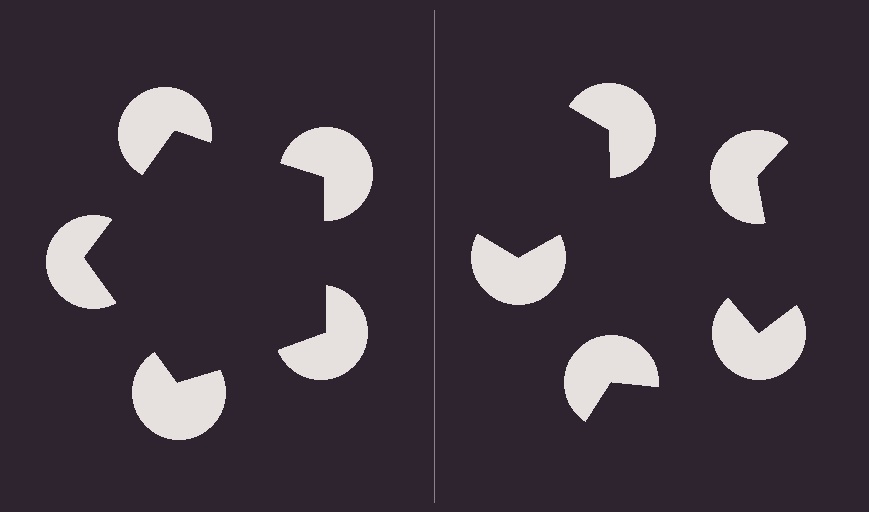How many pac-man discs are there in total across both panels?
10 — 5 on each side.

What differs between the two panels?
The pac-man discs are positioned identically on both sides; only the wedge orientations differ. On the left they align to a pentagon; on the right they are misaligned.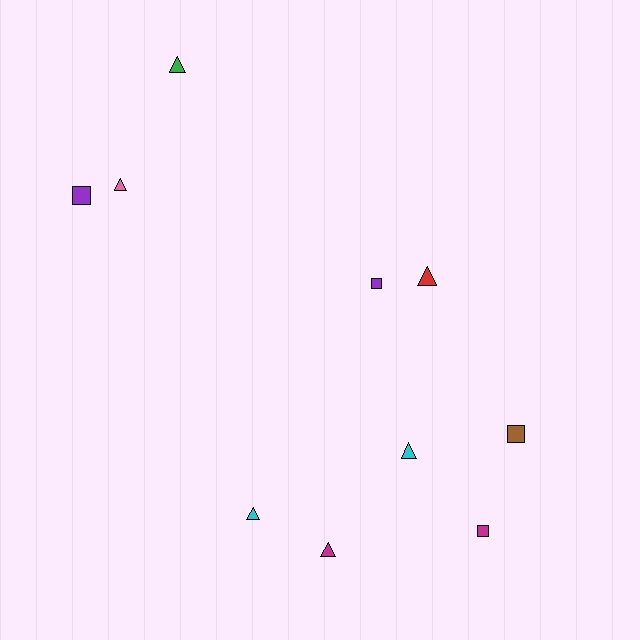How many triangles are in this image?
There are 6 triangles.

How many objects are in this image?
There are 10 objects.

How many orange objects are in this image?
There are no orange objects.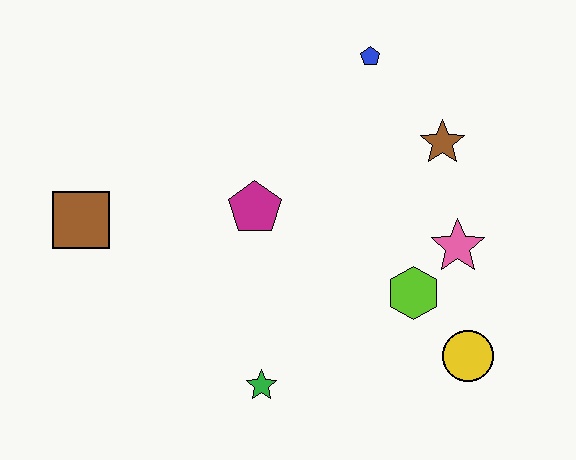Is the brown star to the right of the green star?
Yes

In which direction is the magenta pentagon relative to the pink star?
The magenta pentagon is to the left of the pink star.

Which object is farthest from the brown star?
The brown square is farthest from the brown star.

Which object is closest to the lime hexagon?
The pink star is closest to the lime hexagon.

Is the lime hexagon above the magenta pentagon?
No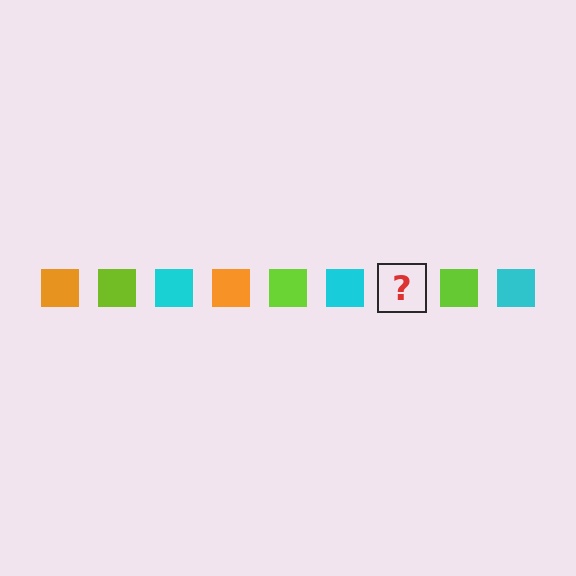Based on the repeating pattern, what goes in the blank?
The blank should be an orange square.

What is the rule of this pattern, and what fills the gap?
The rule is that the pattern cycles through orange, lime, cyan squares. The gap should be filled with an orange square.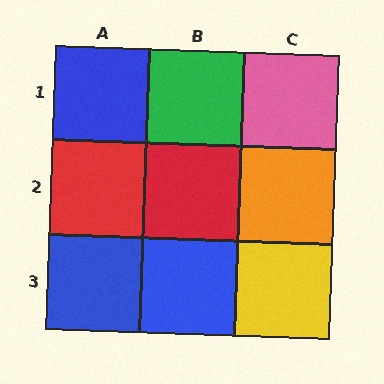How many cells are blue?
3 cells are blue.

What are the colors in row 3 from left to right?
Blue, blue, yellow.